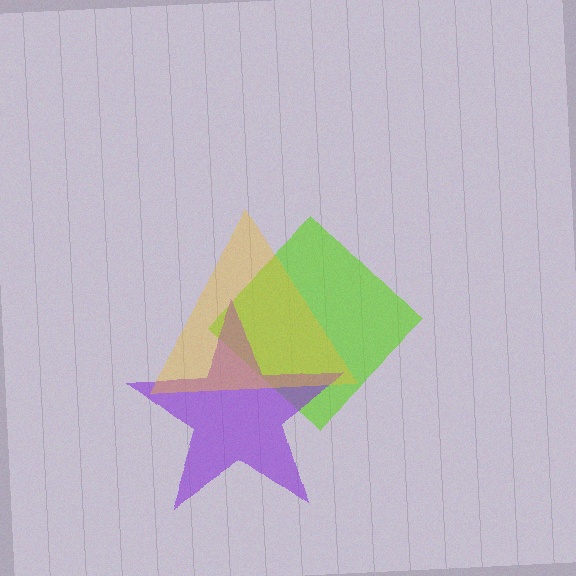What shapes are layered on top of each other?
The layered shapes are: a lime diamond, a purple star, a yellow triangle.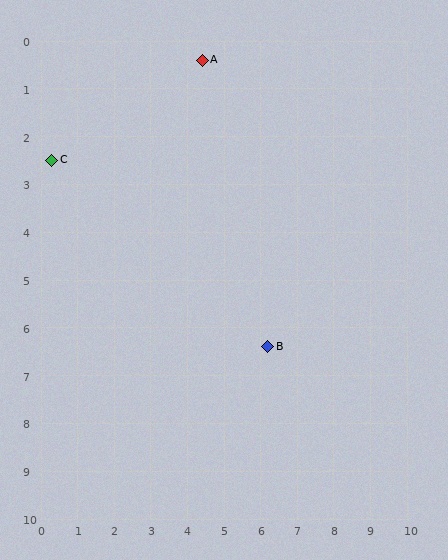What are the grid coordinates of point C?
Point C is at approximately (0.3, 2.5).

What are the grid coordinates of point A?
Point A is at approximately (4.4, 0.4).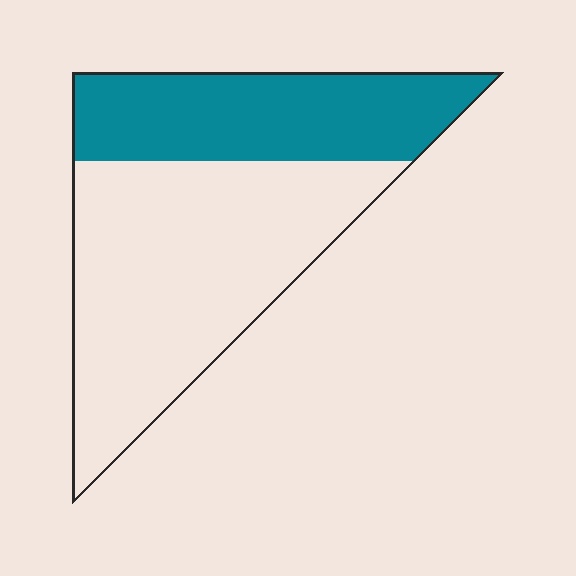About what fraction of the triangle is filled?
About three eighths (3/8).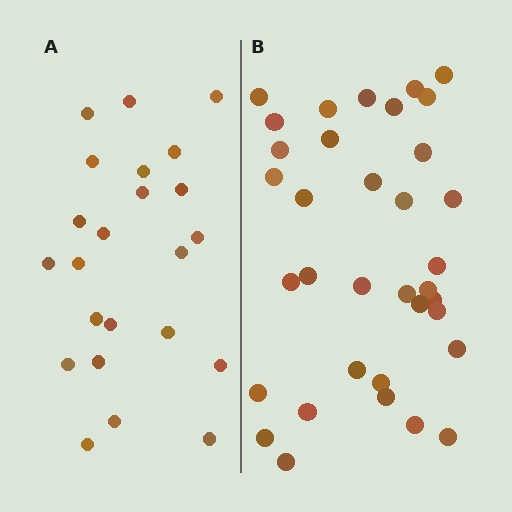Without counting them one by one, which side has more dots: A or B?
Region B (the right region) has more dots.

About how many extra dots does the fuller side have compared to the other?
Region B has roughly 12 or so more dots than region A.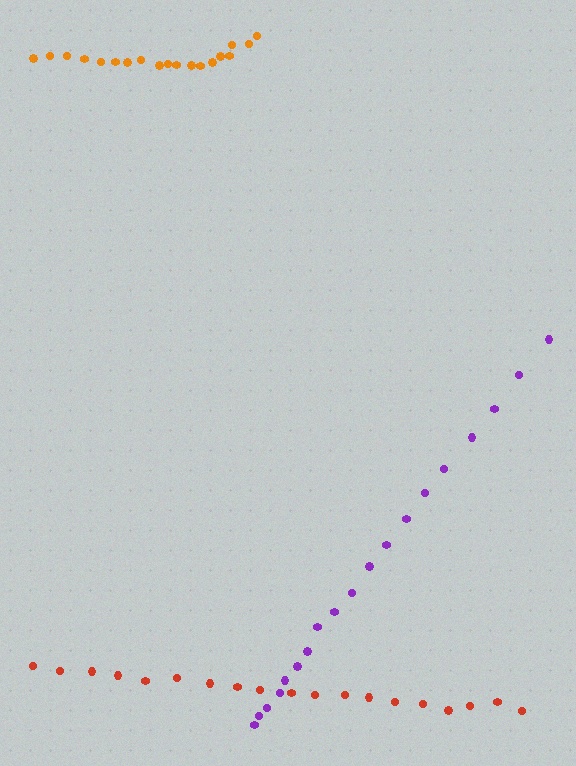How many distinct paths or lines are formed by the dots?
There are 3 distinct paths.